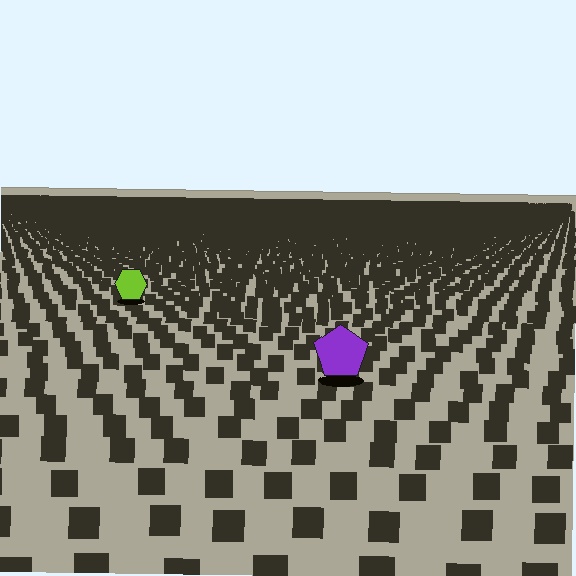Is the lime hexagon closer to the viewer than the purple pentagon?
No. The purple pentagon is closer — you can tell from the texture gradient: the ground texture is coarser near it.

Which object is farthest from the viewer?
The lime hexagon is farthest from the viewer. It appears smaller and the ground texture around it is denser.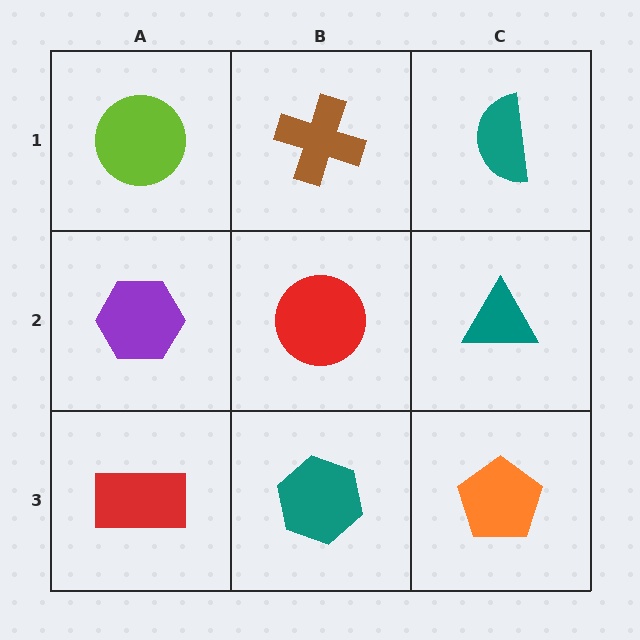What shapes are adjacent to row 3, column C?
A teal triangle (row 2, column C), a teal hexagon (row 3, column B).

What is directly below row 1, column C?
A teal triangle.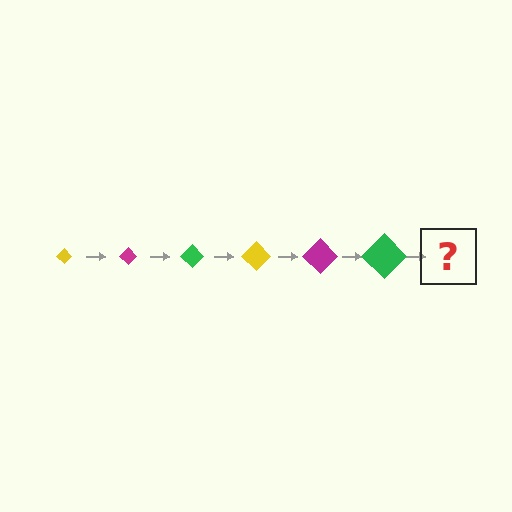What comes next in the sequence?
The next element should be a yellow diamond, larger than the previous one.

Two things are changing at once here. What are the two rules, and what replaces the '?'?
The two rules are that the diamond grows larger each step and the color cycles through yellow, magenta, and green. The '?' should be a yellow diamond, larger than the previous one.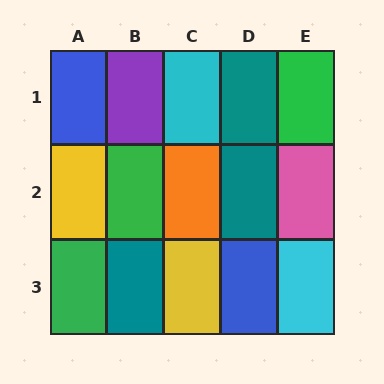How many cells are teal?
3 cells are teal.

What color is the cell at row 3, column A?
Green.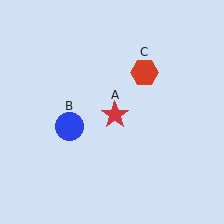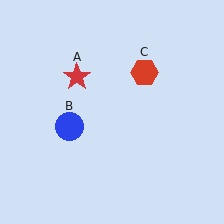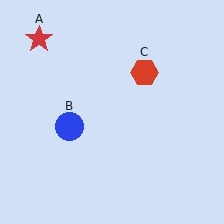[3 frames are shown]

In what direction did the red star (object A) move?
The red star (object A) moved up and to the left.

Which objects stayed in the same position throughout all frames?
Blue circle (object B) and red hexagon (object C) remained stationary.